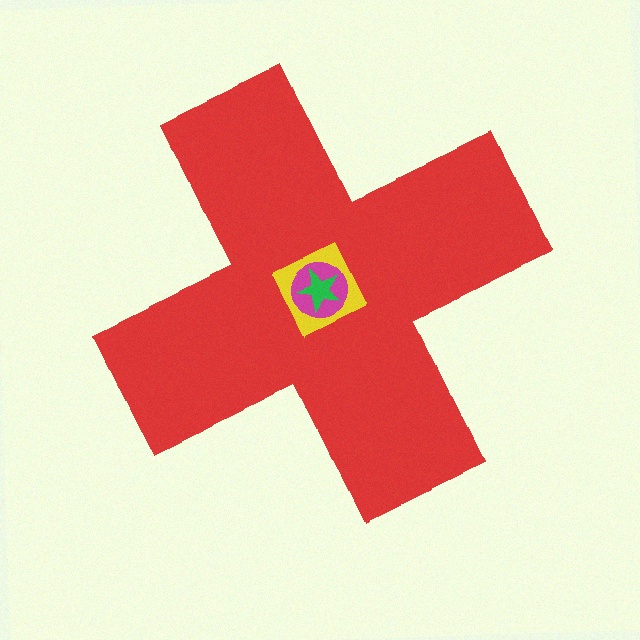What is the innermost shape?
The green star.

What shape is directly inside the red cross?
The yellow diamond.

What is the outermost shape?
The red cross.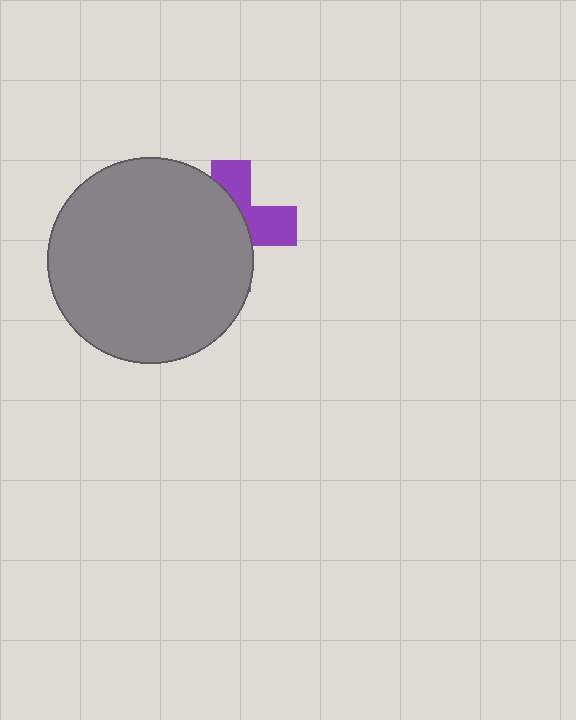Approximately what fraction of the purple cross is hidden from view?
Roughly 62% of the purple cross is hidden behind the gray circle.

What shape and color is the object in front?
The object in front is a gray circle.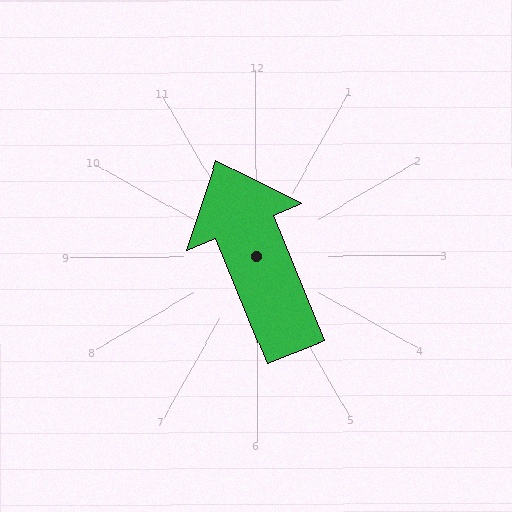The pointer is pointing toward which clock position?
Roughly 11 o'clock.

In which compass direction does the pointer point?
North.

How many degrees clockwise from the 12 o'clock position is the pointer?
Approximately 338 degrees.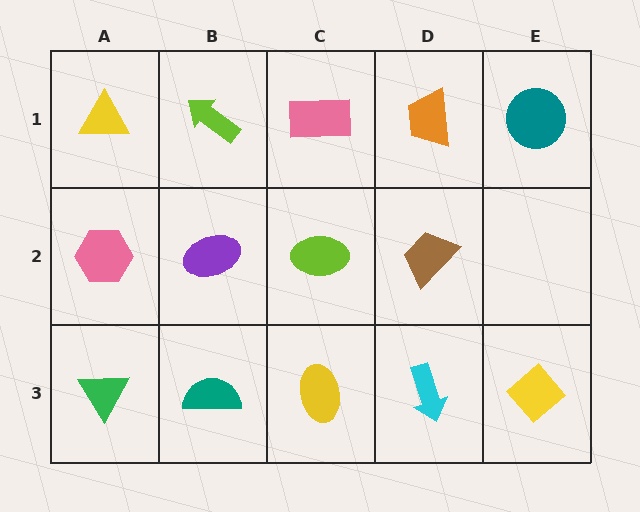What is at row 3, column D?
A cyan arrow.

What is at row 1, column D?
An orange trapezoid.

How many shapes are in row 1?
5 shapes.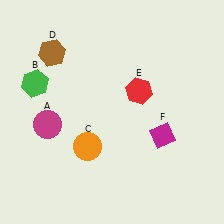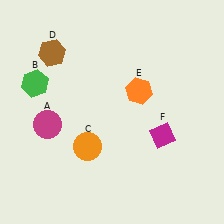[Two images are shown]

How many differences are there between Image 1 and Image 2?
There is 1 difference between the two images.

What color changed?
The hexagon (E) changed from red in Image 1 to orange in Image 2.